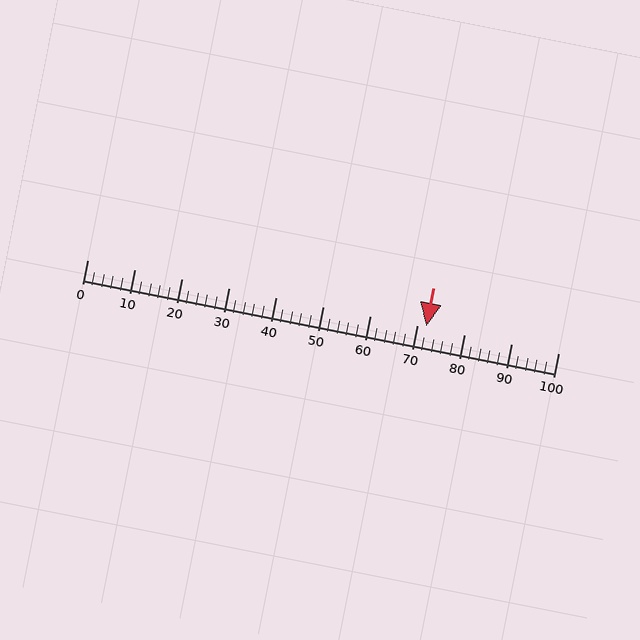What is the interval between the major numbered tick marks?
The major tick marks are spaced 10 units apart.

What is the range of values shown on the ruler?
The ruler shows values from 0 to 100.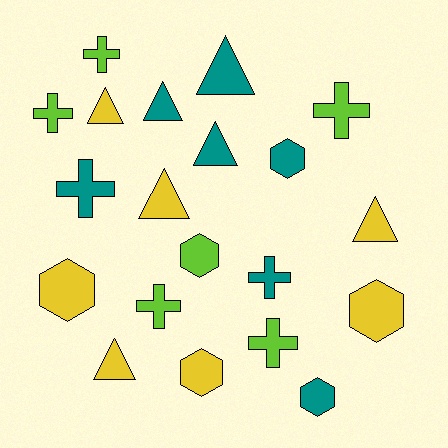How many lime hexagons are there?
There is 1 lime hexagon.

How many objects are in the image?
There are 20 objects.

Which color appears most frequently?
Yellow, with 7 objects.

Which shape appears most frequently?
Cross, with 7 objects.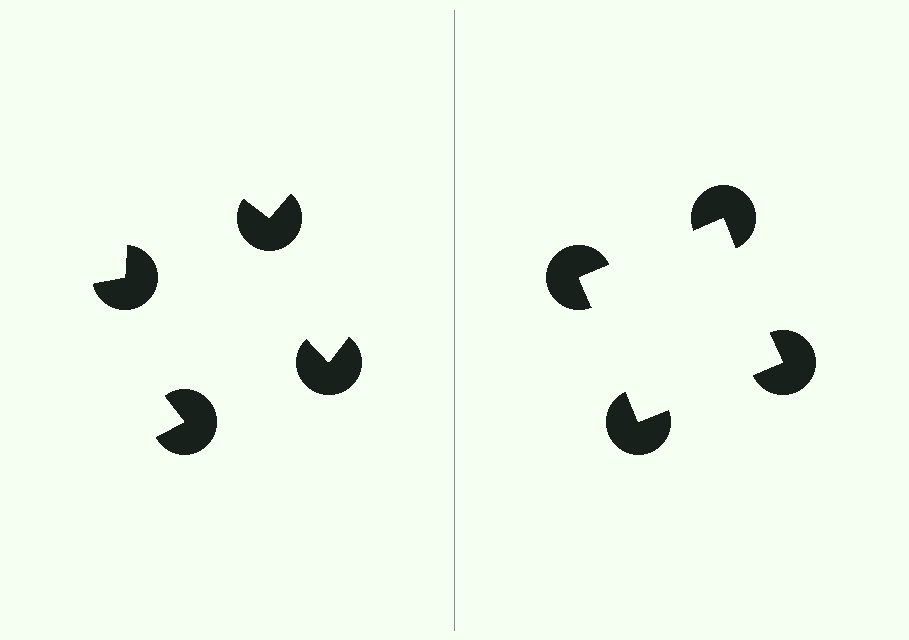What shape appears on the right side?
An illusory square.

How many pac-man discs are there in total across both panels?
8 — 4 on each side.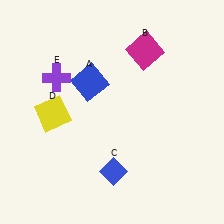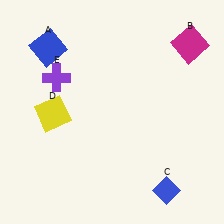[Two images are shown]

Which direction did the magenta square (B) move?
The magenta square (B) moved right.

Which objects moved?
The objects that moved are: the blue square (A), the magenta square (B), the blue diamond (C).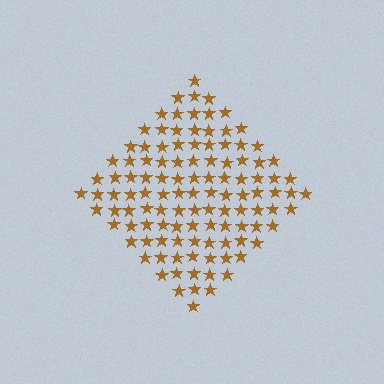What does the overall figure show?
The overall figure shows a diamond.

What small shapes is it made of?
It is made of small stars.